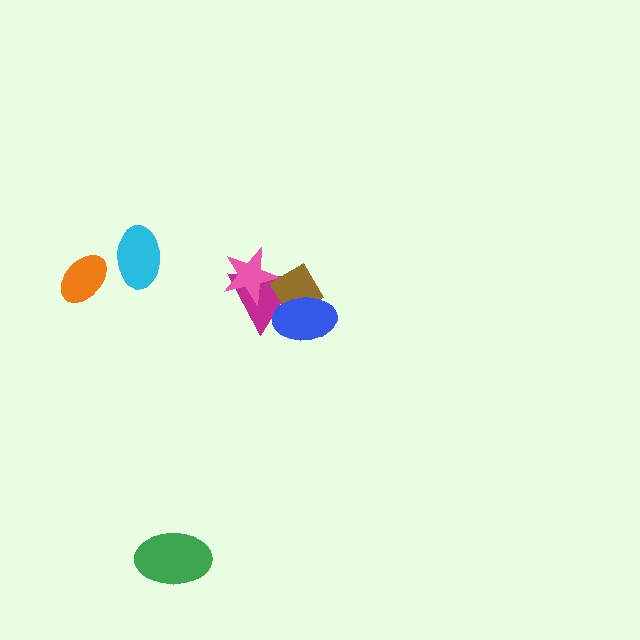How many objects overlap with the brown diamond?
3 objects overlap with the brown diamond.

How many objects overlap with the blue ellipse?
2 objects overlap with the blue ellipse.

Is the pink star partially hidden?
Yes, it is partially covered by another shape.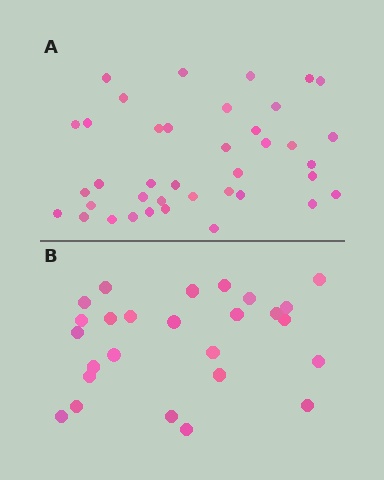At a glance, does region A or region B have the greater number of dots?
Region A (the top region) has more dots.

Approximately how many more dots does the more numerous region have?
Region A has approximately 15 more dots than region B.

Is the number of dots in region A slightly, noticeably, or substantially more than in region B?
Region A has substantially more. The ratio is roughly 1.5 to 1.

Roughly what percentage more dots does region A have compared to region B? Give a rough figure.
About 50% more.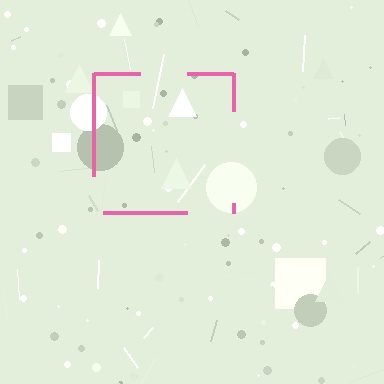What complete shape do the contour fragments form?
The contour fragments form a square.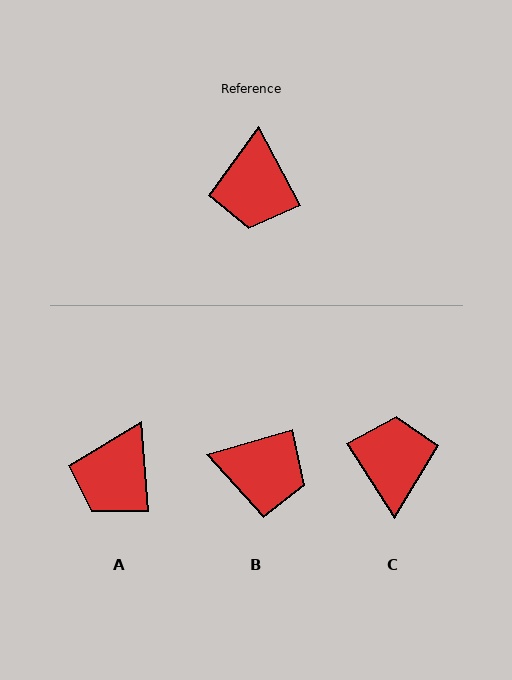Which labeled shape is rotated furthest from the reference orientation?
C, about 175 degrees away.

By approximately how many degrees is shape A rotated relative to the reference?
Approximately 23 degrees clockwise.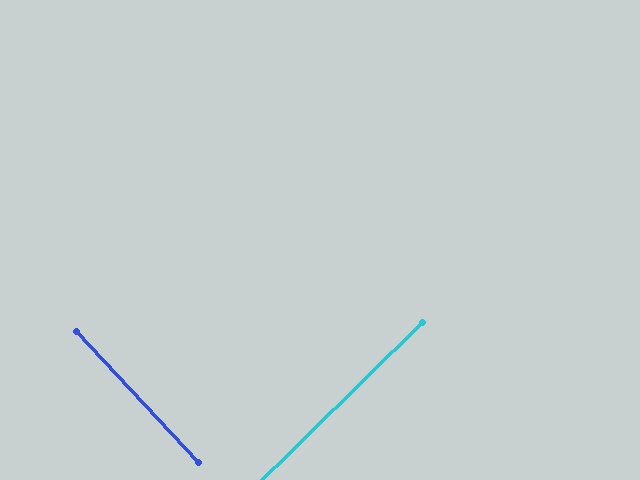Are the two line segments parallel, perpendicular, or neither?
Perpendicular — they meet at approximately 88°.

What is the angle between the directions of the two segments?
Approximately 88 degrees.